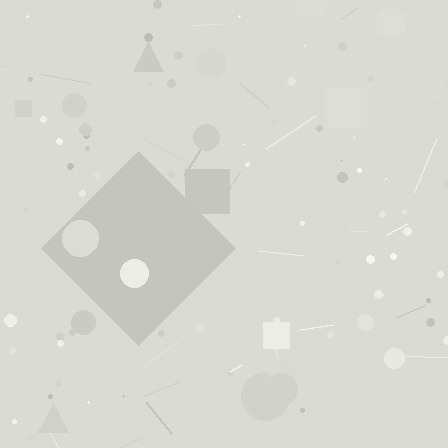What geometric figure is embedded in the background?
A diamond is embedded in the background.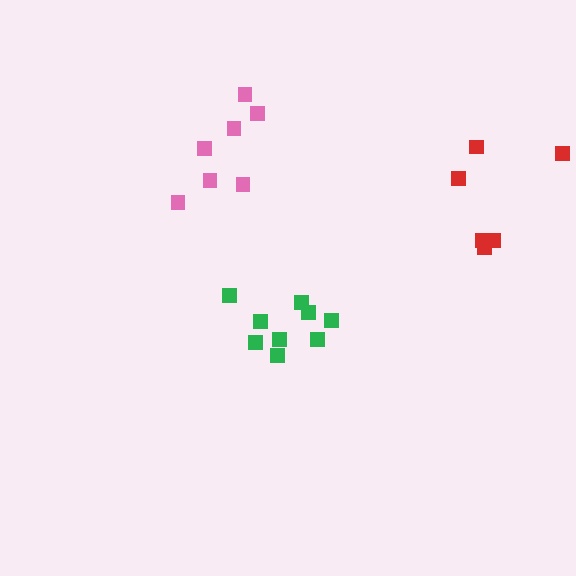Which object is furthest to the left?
The pink cluster is leftmost.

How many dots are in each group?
Group 1: 9 dots, Group 2: 7 dots, Group 3: 6 dots (22 total).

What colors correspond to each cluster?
The clusters are colored: green, pink, red.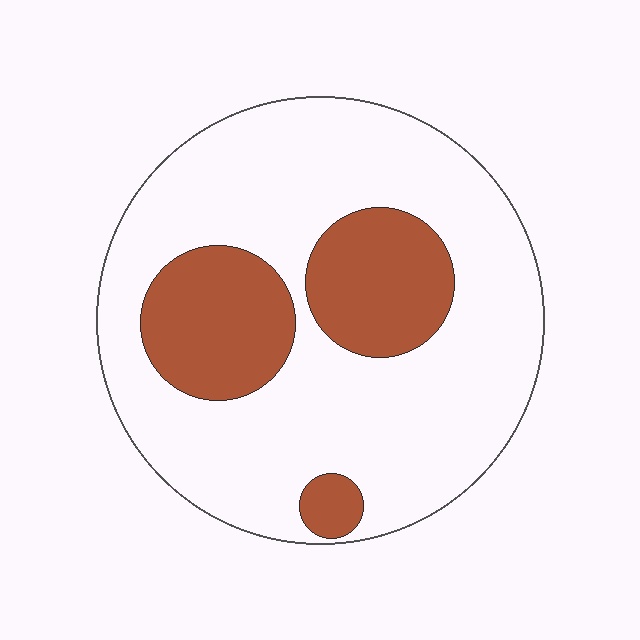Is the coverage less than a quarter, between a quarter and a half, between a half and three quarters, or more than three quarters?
Between a quarter and a half.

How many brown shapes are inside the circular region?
3.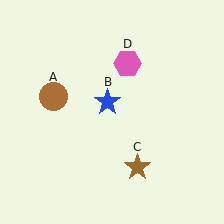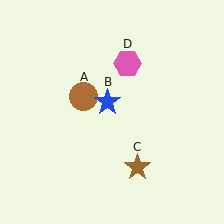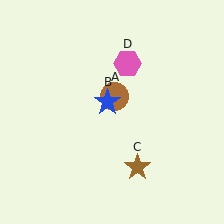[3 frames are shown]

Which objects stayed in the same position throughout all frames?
Blue star (object B) and brown star (object C) and pink hexagon (object D) remained stationary.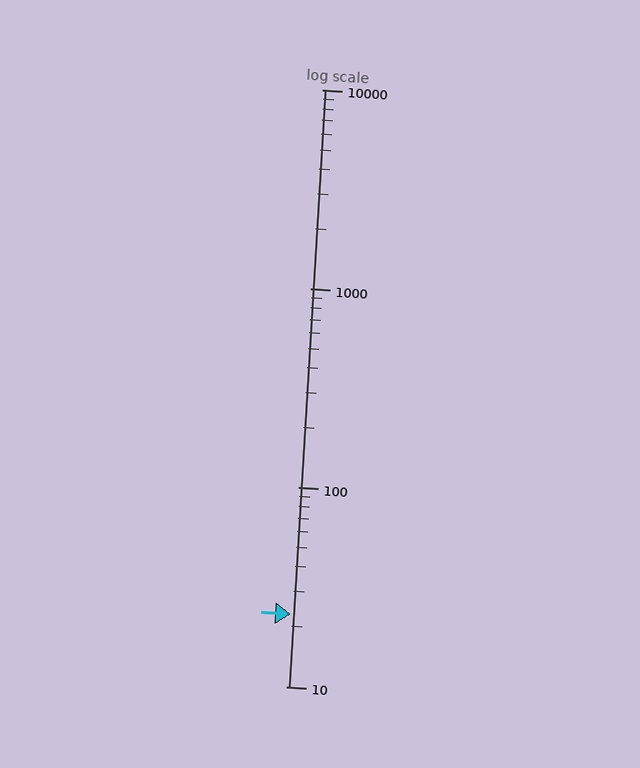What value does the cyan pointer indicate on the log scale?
The pointer indicates approximately 23.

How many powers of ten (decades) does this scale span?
The scale spans 3 decades, from 10 to 10000.